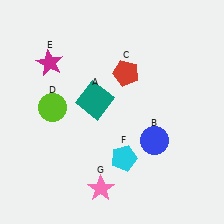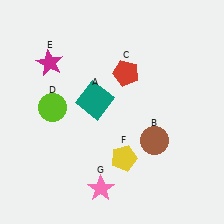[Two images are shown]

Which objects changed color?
B changed from blue to brown. F changed from cyan to yellow.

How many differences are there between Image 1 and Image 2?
There are 2 differences between the two images.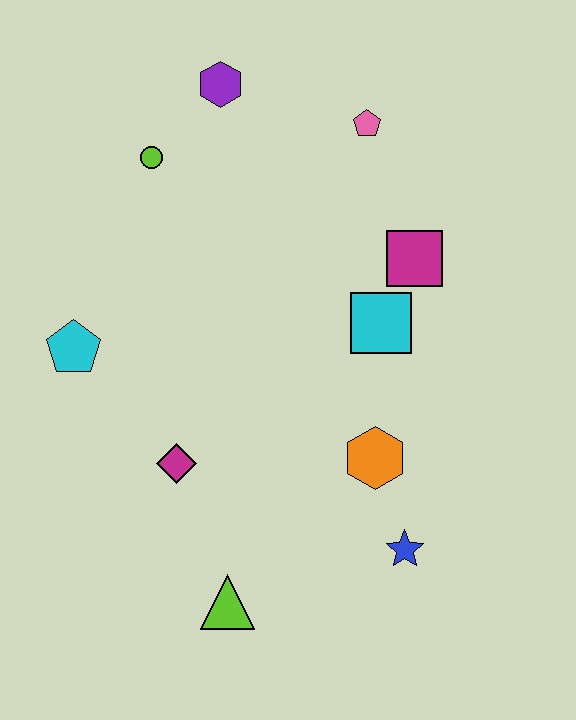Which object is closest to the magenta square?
The cyan square is closest to the magenta square.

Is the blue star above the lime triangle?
Yes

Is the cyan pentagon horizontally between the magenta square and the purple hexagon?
No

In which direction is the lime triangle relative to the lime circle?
The lime triangle is below the lime circle.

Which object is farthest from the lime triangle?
The purple hexagon is farthest from the lime triangle.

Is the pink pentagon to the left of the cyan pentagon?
No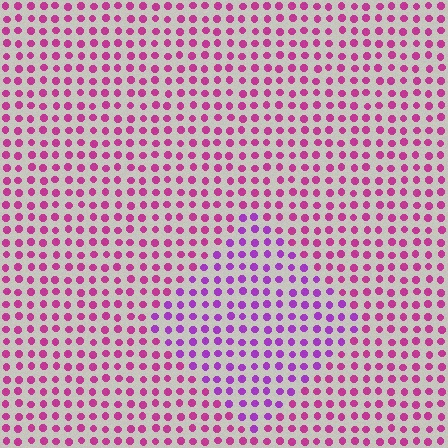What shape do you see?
I see a diamond.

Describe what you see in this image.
The image is filled with small magenta elements in a uniform arrangement. A diamond-shaped region is visible where the elements are tinted to a slightly different hue, forming a subtle color boundary.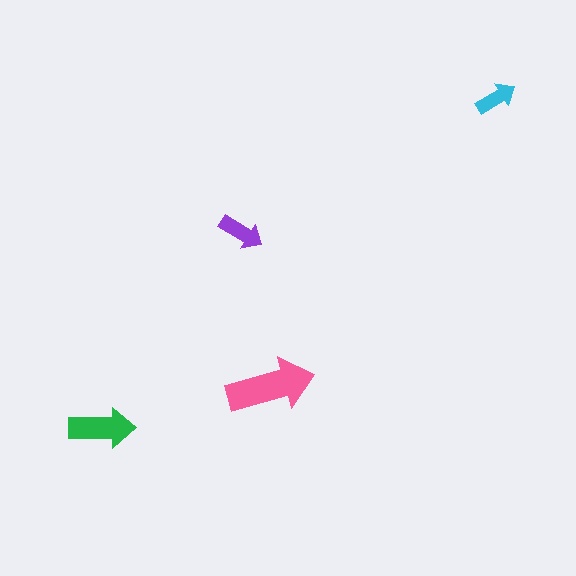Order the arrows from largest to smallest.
the pink one, the green one, the purple one, the cyan one.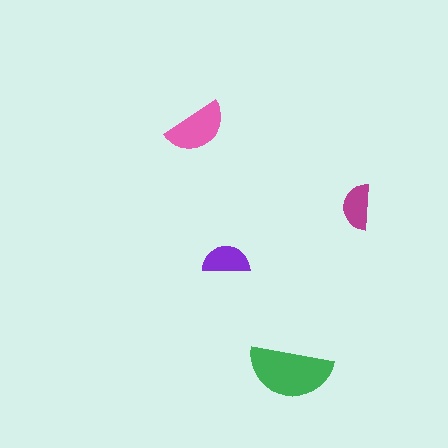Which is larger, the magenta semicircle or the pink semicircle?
The pink one.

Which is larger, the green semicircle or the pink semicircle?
The green one.